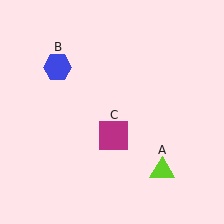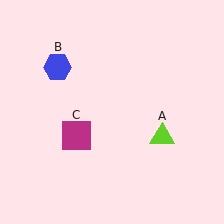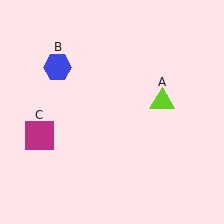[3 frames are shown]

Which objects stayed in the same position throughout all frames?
Blue hexagon (object B) remained stationary.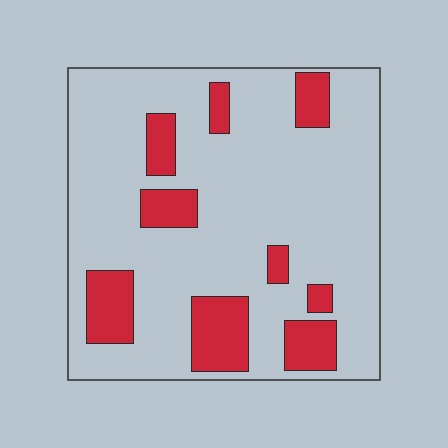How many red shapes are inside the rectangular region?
9.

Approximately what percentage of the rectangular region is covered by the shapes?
Approximately 20%.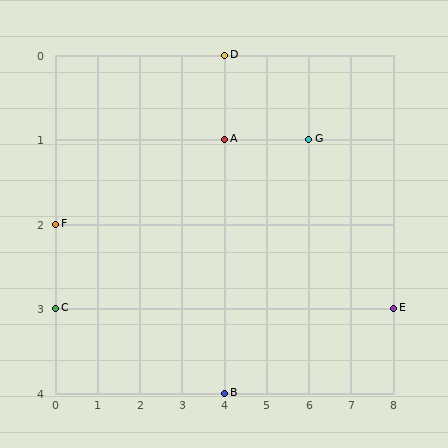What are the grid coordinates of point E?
Point E is at grid coordinates (8, 3).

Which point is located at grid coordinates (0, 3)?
Point C is at (0, 3).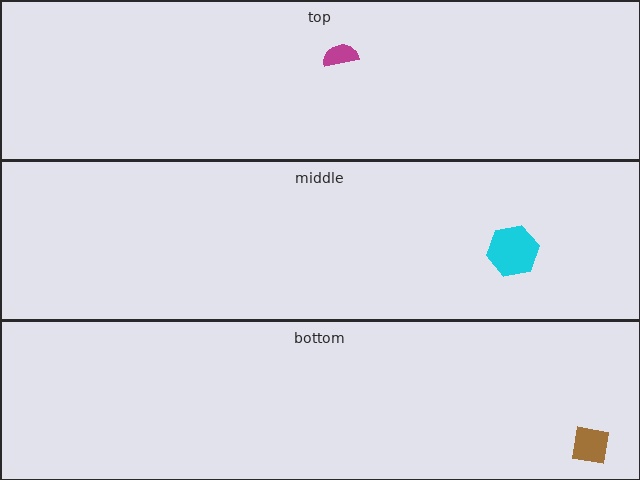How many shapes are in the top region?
1.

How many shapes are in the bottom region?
1.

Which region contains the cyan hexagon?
The middle region.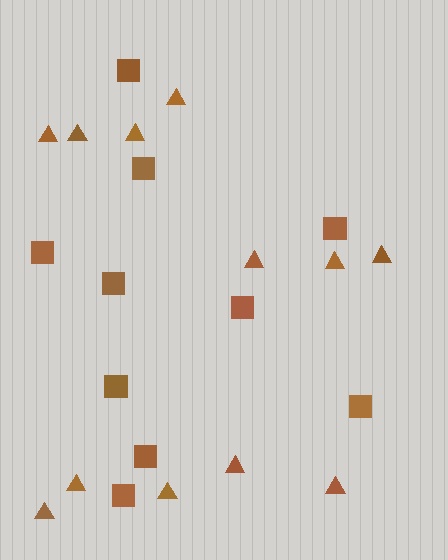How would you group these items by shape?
There are 2 groups: one group of squares (10) and one group of triangles (12).